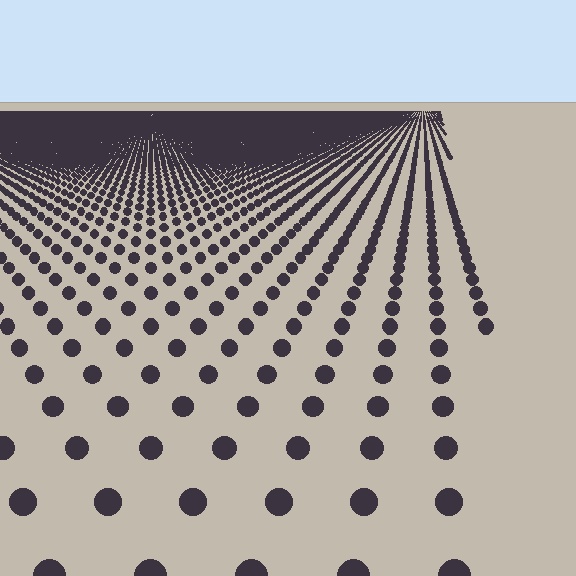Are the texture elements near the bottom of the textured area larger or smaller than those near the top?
Larger. Near the bottom, elements are closer to the viewer and appear at a bigger on-screen size.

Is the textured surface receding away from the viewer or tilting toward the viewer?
The surface is receding away from the viewer. Texture elements get smaller and denser toward the top.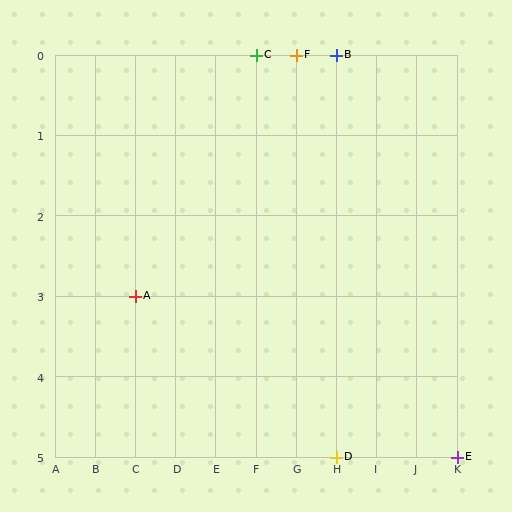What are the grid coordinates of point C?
Point C is at grid coordinates (F, 0).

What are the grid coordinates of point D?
Point D is at grid coordinates (H, 5).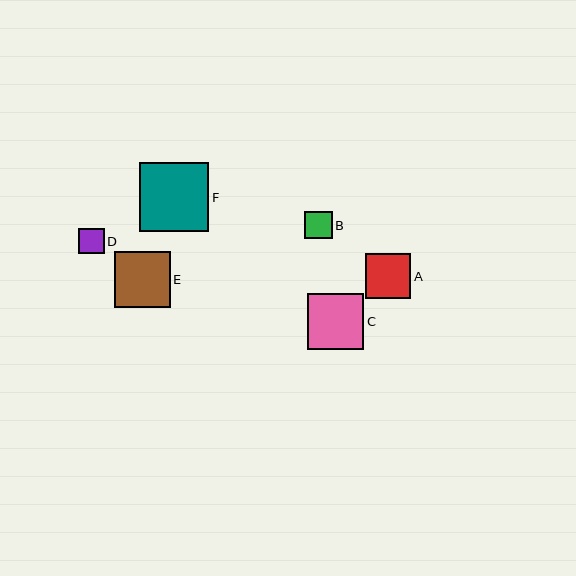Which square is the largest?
Square F is the largest with a size of approximately 69 pixels.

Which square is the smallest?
Square D is the smallest with a size of approximately 26 pixels.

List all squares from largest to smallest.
From largest to smallest: F, E, C, A, B, D.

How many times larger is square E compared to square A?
Square E is approximately 1.2 times the size of square A.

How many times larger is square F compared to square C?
Square F is approximately 1.2 times the size of square C.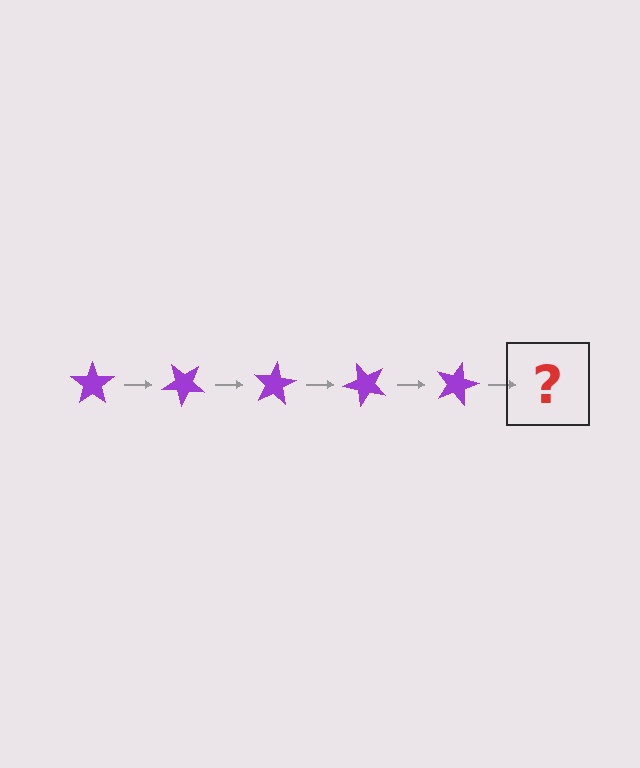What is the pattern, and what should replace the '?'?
The pattern is that the star rotates 40 degrees each step. The '?' should be a purple star rotated 200 degrees.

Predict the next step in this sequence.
The next step is a purple star rotated 200 degrees.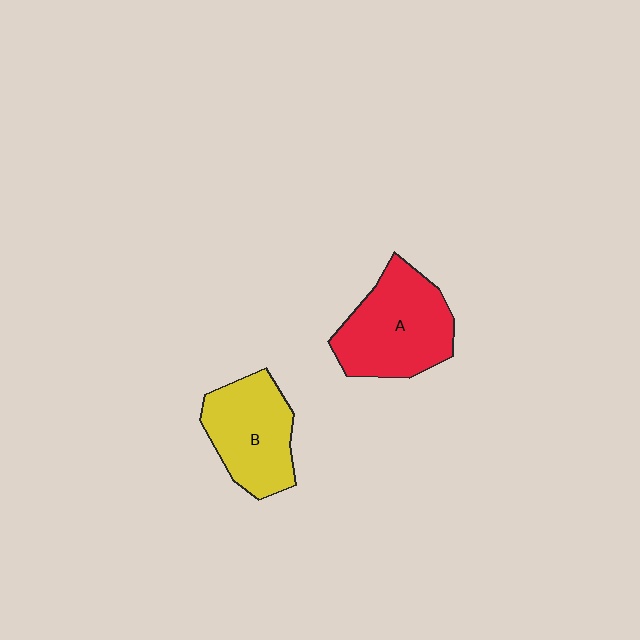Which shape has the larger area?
Shape A (red).